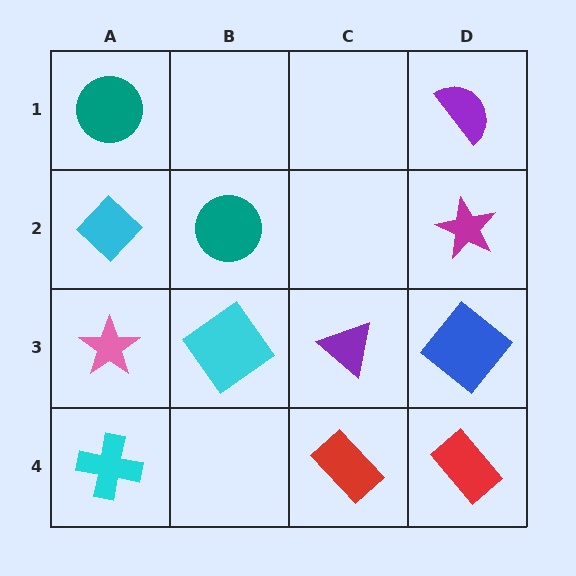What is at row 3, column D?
A blue diamond.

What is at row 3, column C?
A purple triangle.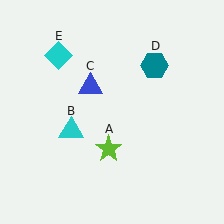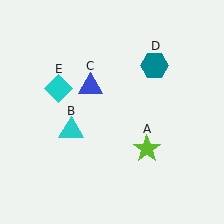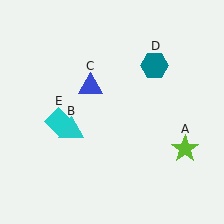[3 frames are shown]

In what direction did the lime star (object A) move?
The lime star (object A) moved right.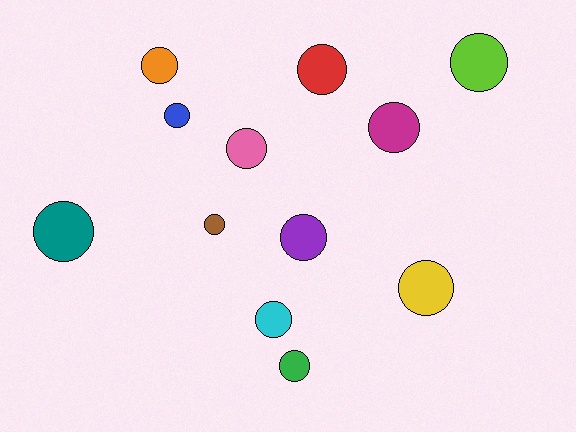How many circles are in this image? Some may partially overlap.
There are 12 circles.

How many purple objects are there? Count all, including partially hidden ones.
There is 1 purple object.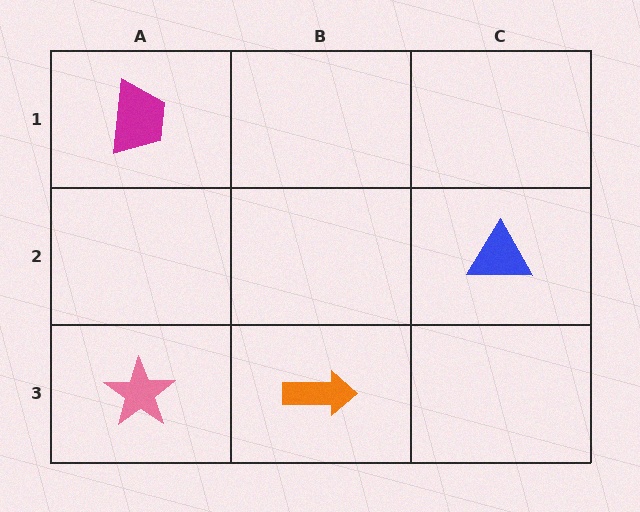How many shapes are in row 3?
2 shapes.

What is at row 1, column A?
A magenta trapezoid.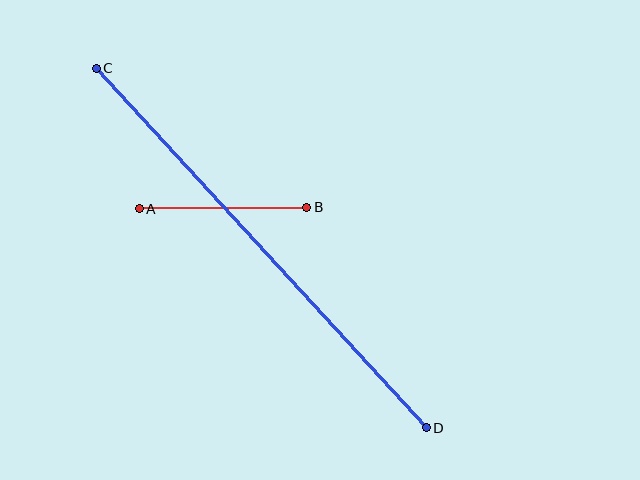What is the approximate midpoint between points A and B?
The midpoint is at approximately (223, 208) pixels.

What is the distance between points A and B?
The distance is approximately 168 pixels.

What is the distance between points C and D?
The distance is approximately 488 pixels.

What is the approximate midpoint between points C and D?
The midpoint is at approximately (261, 248) pixels.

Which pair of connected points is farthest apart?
Points C and D are farthest apart.